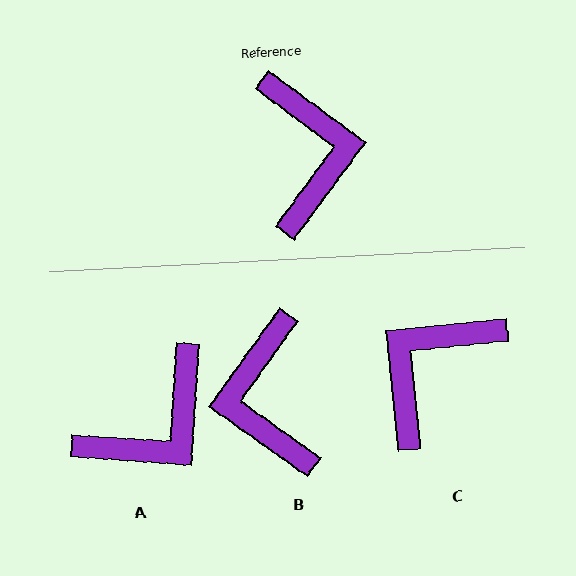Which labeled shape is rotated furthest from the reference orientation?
B, about 179 degrees away.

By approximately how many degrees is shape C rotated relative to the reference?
Approximately 132 degrees counter-clockwise.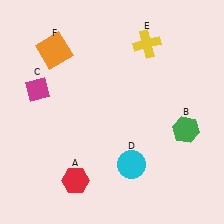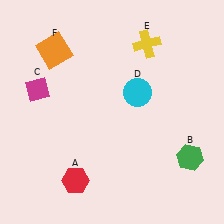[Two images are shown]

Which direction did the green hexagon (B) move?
The green hexagon (B) moved down.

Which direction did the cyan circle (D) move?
The cyan circle (D) moved up.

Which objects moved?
The objects that moved are: the green hexagon (B), the cyan circle (D).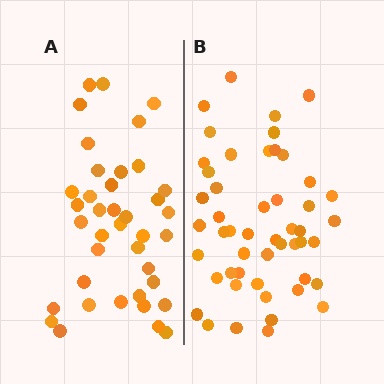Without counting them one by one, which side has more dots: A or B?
Region B (the right region) has more dots.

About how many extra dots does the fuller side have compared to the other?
Region B has roughly 12 or so more dots than region A.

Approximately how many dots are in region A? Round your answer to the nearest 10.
About 40 dots. (The exact count is 39, which rounds to 40.)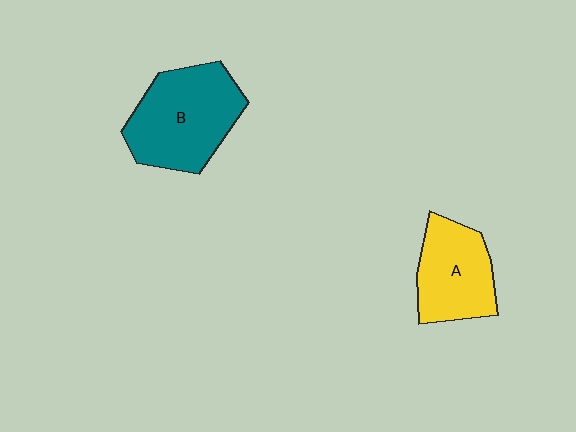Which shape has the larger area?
Shape B (teal).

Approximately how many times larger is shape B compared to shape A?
Approximately 1.3 times.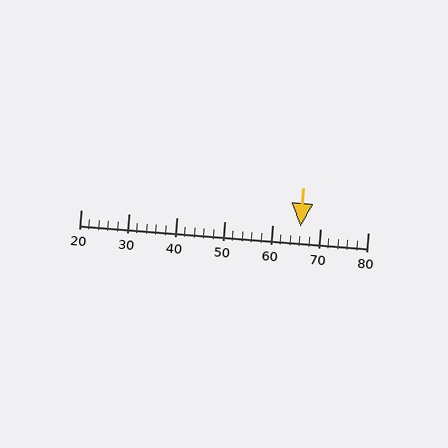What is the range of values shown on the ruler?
The ruler shows values from 20 to 80.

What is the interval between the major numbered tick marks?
The major tick marks are spaced 10 units apart.